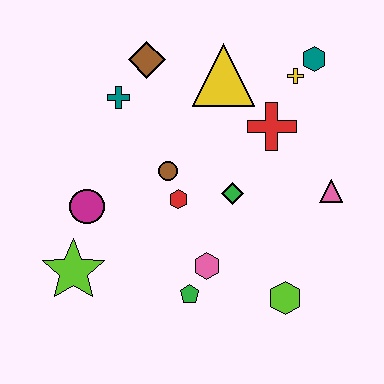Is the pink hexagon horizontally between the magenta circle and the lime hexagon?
Yes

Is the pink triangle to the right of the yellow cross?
Yes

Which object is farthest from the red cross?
The lime star is farthest from the red cross.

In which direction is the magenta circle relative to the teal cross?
The magenta circle is below the teal cross.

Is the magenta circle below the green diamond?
Yes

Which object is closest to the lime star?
The magenta circle is closest to the lime star.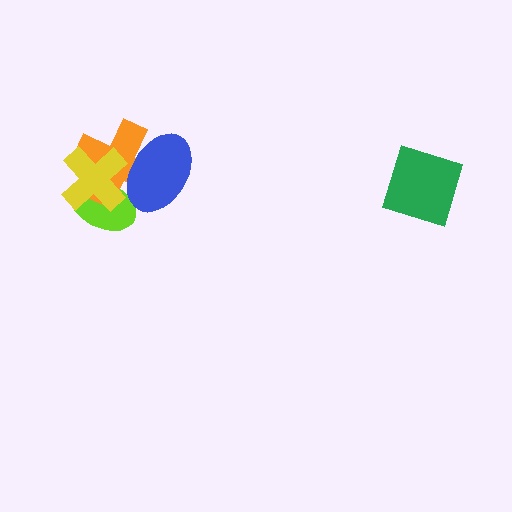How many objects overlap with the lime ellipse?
3 objects overlap with the lime ellipse.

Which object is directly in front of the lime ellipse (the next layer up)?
The orange cross is directly in front of the lime ellipse.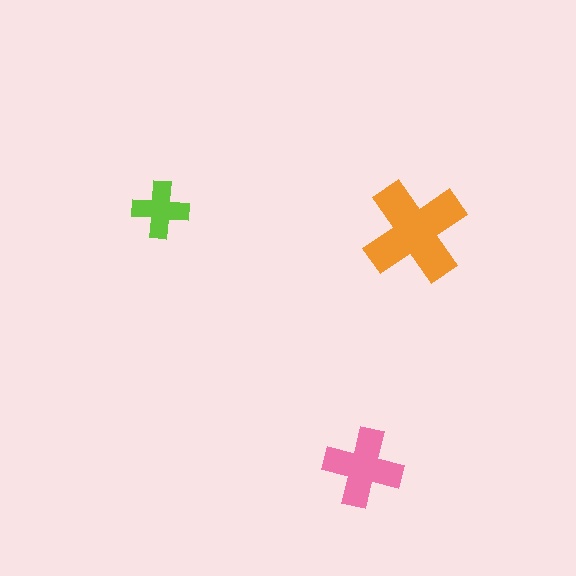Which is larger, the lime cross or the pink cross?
The pink one.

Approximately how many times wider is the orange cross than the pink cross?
About 1.5 times wider.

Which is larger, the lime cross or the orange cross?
The orange one.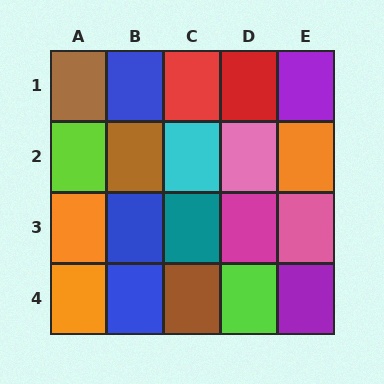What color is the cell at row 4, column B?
Blue.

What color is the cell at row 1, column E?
Purple.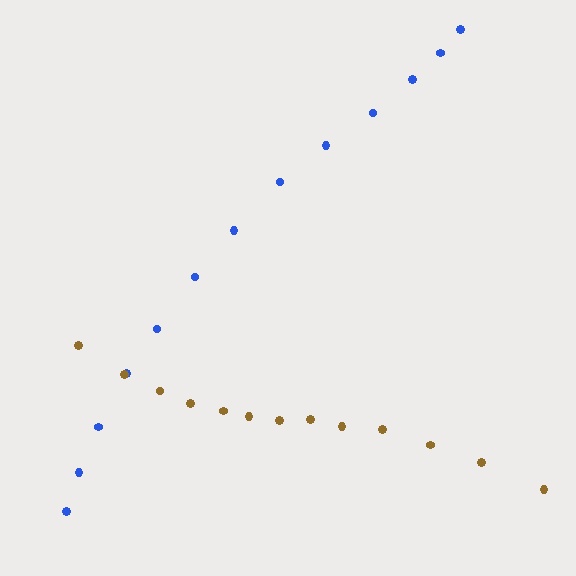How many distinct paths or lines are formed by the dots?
There are 2 distinct paths.